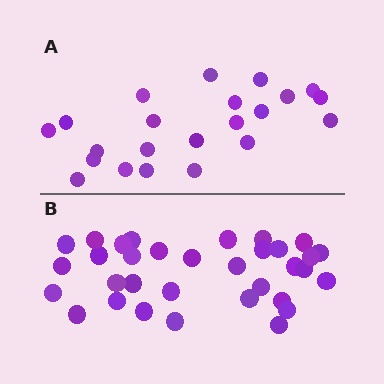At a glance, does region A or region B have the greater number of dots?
Region B (the bottom region) has more dots.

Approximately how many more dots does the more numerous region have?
Region B has roughly 12 or so more dots than region A.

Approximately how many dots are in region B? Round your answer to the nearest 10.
About 30 dots. (The exact count is 33, which rounds to 30.)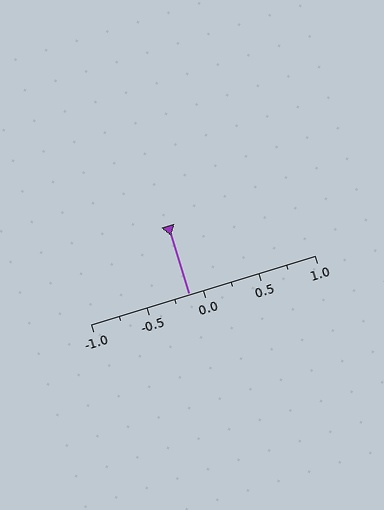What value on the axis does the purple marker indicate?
The marker indicates approximately -0.12.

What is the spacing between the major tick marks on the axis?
The major ticks are spaced 0.5 apart.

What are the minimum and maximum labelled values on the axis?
The axis runs from -1.0 to 1.0.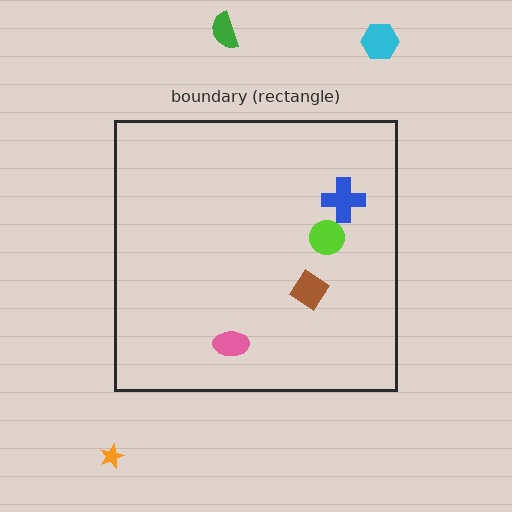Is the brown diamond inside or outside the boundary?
Inside.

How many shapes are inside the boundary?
4 inside, 3 outside.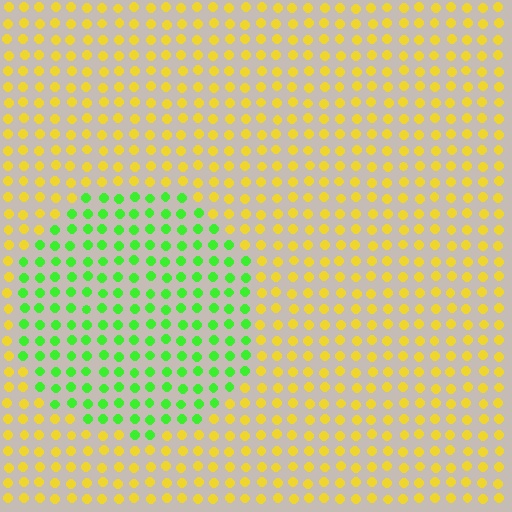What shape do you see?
I see a circle.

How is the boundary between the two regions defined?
The boundary is defined purely by a slight shift in hue (about 64 degrees). Spacing, size, and orientation are identical on both sides.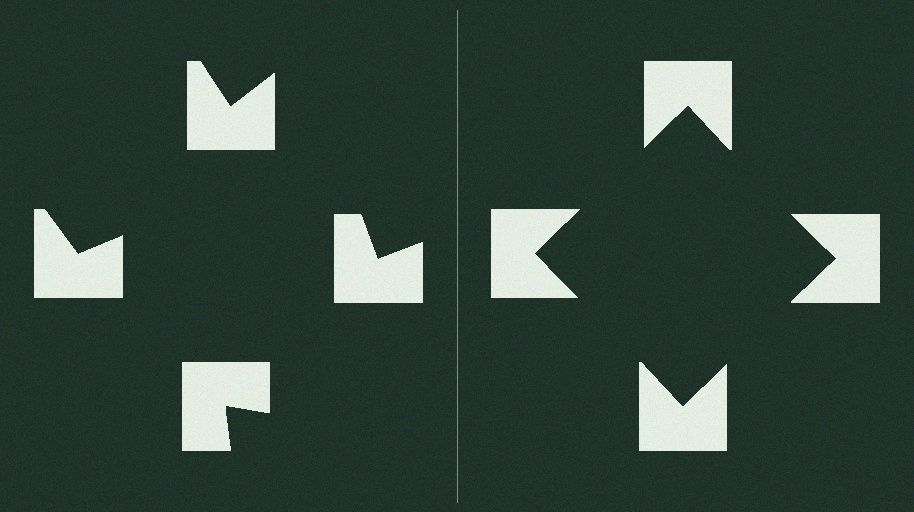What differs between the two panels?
The notched squares are positioned identically on both sides; only the wedge orientations differ. On the right they align to a square; on the left they are misaligned.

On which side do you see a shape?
An illusory square appears on the right side. On the left side the wedge cuts are rotated, so no coherent shape forms.